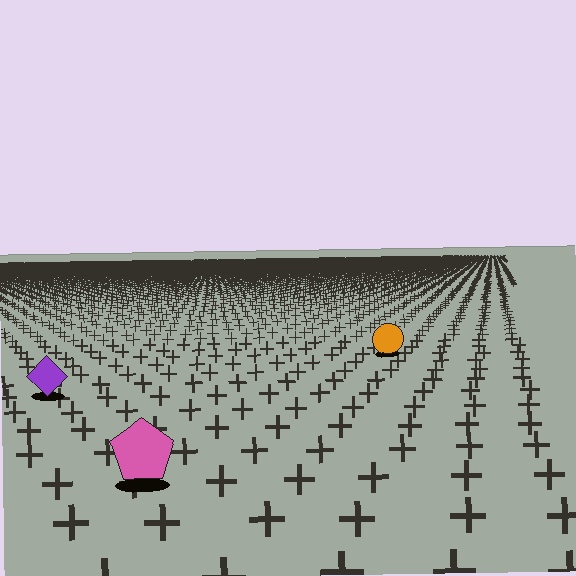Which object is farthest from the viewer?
The orange circle is farthest from the viewer. It appears smaller and the ground texture around it is denser.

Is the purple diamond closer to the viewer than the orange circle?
Yes. The purple diamond is closer — you can tell from the texture gradient: the ground texture is coarser near it.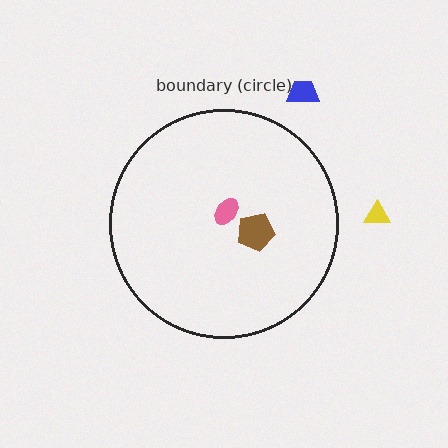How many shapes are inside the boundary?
2 inside, 2 outside.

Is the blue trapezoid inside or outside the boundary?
Outside.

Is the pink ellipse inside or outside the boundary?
Inside.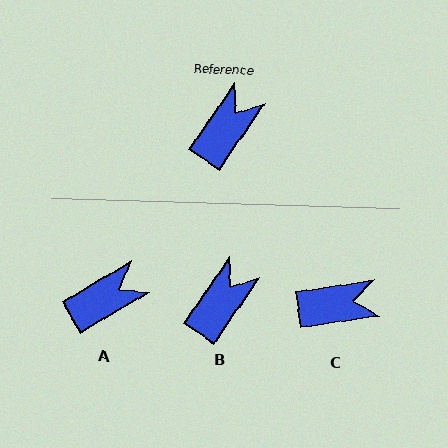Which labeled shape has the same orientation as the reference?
B.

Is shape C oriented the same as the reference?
No, it is off by about 48 degrees.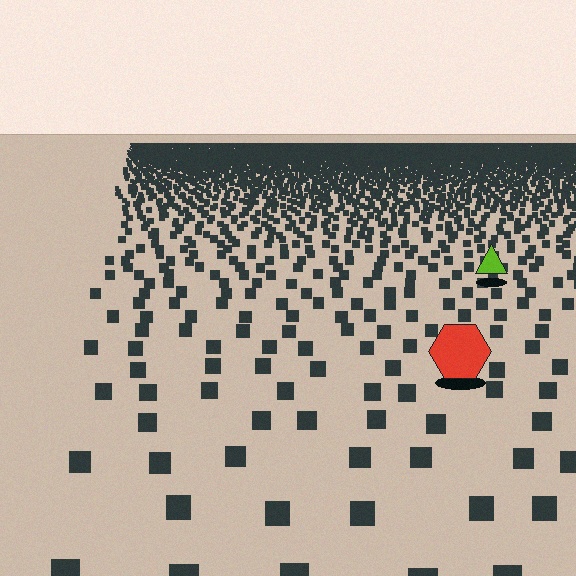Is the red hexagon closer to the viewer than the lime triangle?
Yes. The red hexagon is closer — you can tell from the texture gradient: the ground texture is coarser near it.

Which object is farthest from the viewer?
The lime triangle is farthest from the viewer. It appears smaller and the ground texture around it is denser.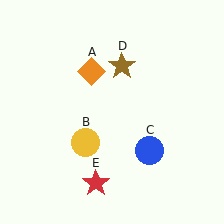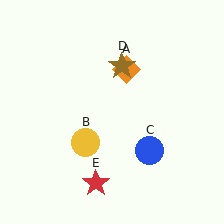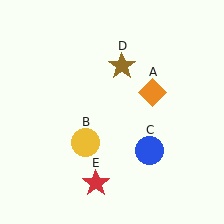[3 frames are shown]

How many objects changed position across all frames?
1 object changed position: orange diamond (object A).